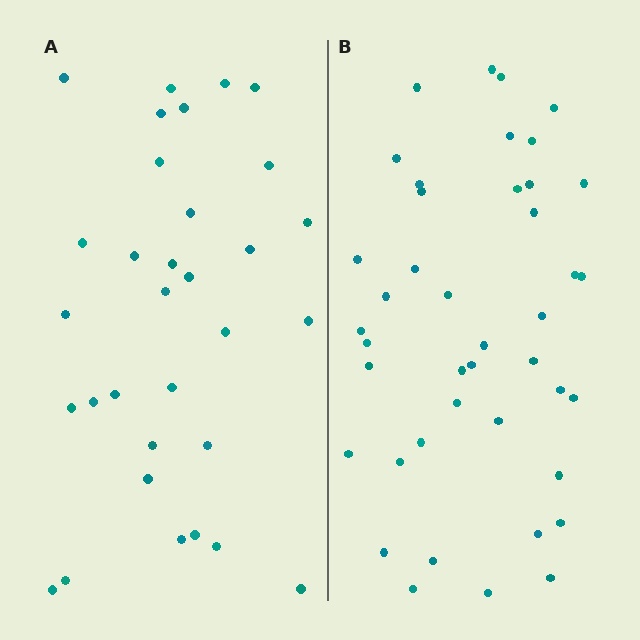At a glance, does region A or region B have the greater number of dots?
Region B (the right region) has more dots.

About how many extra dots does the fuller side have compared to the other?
Region B has roughly 10 or so more dots than region A.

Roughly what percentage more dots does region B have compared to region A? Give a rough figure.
About 30% more.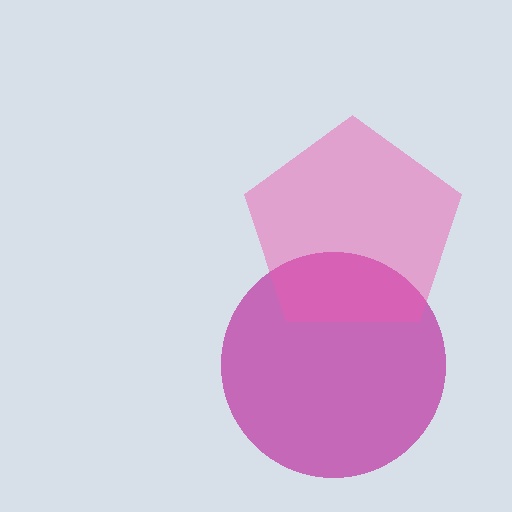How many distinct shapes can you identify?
There are 2 distinct shapes: a magenta circle, a pink pentagon.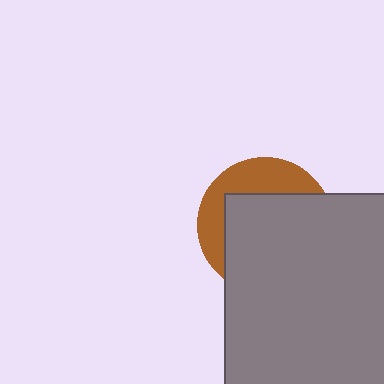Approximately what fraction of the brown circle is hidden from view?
Roughly 67% of the brown circle is hidden behind the gray square.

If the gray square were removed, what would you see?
You would see the complete brown circle.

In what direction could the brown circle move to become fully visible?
The brown circle could move toward the upper-left. That would shift it out from behind the gray square entirely.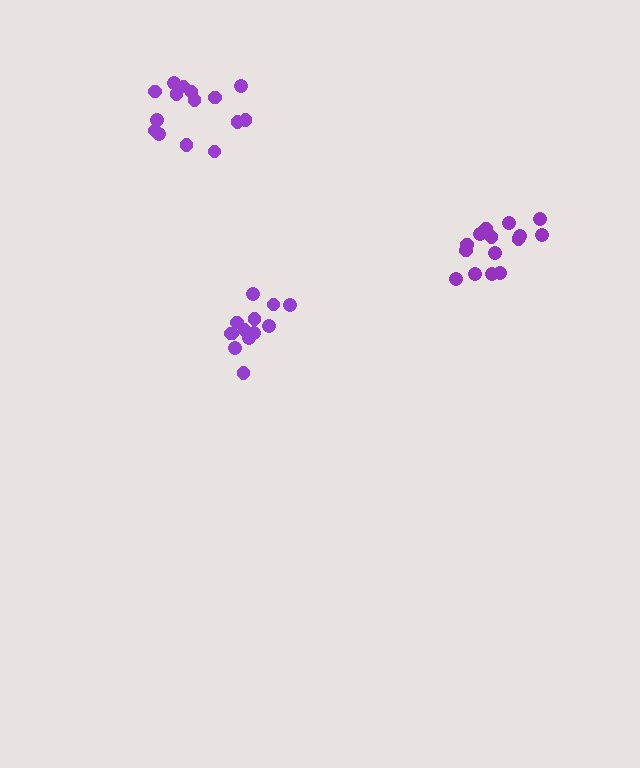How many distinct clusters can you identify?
There are 3 distinct clusters.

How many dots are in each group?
Group 1: 13 dots, Group 2: 15 dots, Group 3: 15 dots (43 total).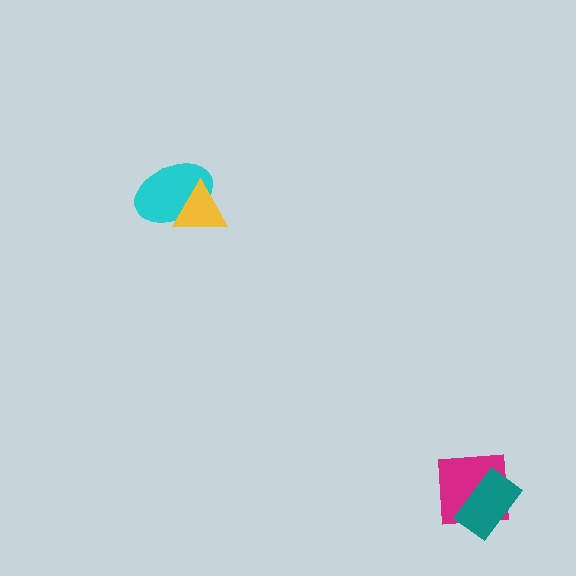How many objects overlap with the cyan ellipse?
1 object overlaps with the cyan ellipse.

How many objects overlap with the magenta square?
1 object overlaps with the magenta square.